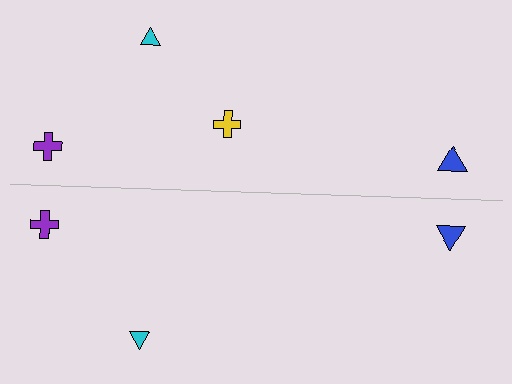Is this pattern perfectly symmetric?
No, the pattern is not perfectly symmetric. A yellow cross is missing from the bottom side.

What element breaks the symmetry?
A yellow cross is missing from the bottom side.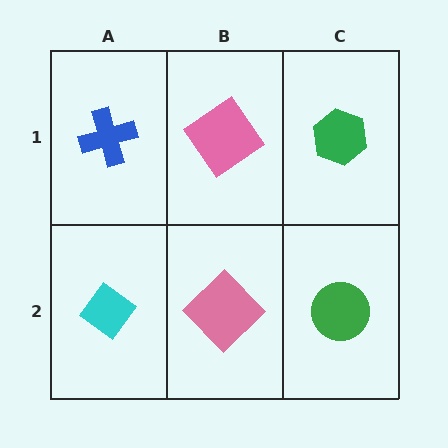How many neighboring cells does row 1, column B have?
3.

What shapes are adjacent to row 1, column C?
A green circle (row 2, column C), a pink diamond (row 1, column B).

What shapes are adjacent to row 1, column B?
A pink diamond (row 2, column B), a blue cross (row 1, column A), a green hexagon (row 1, column C).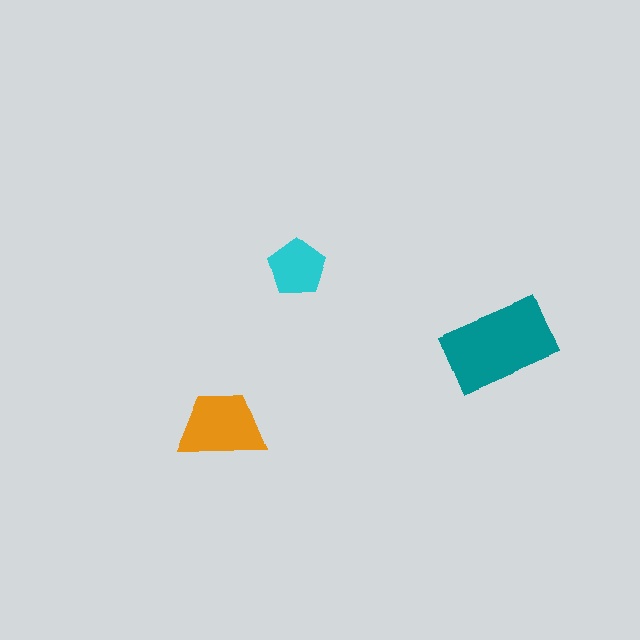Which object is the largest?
The teal rectangle.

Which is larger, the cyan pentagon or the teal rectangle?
The teal rectangle.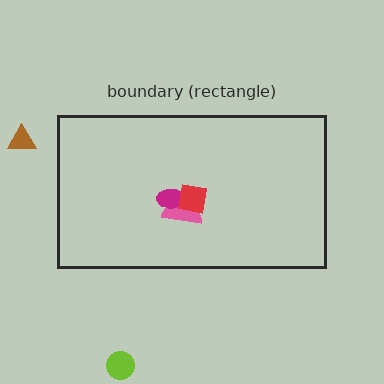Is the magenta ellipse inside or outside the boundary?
Inside.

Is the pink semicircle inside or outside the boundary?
Inside.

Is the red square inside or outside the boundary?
Inside.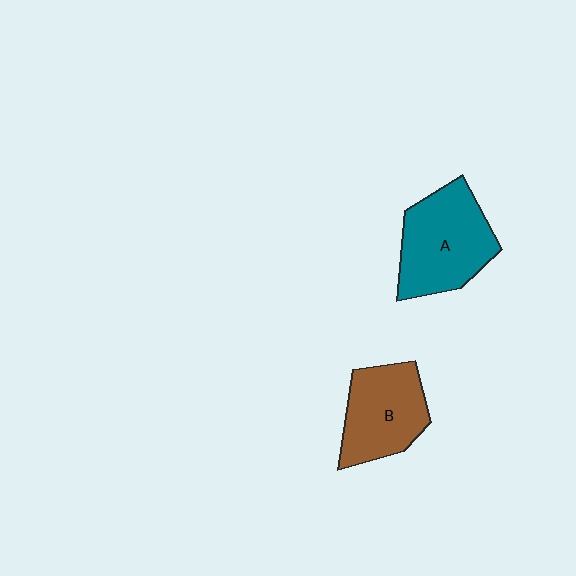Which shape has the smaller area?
Shape B (brown).